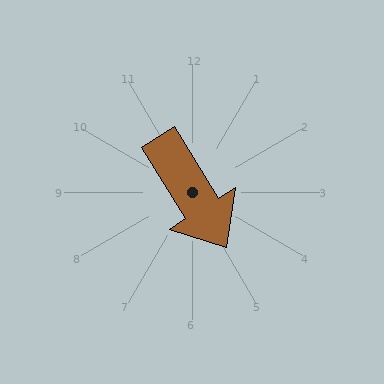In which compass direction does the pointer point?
Southeast.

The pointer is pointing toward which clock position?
Roughly 5 o'clock.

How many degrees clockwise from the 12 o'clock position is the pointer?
Approximately 148 degrees.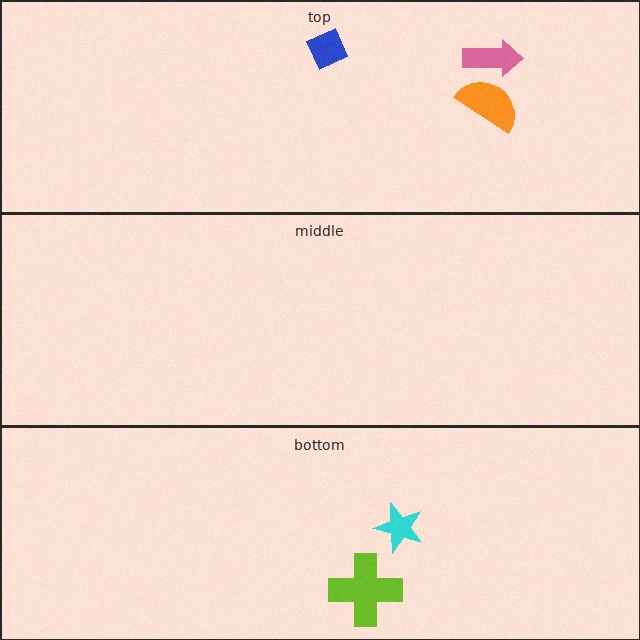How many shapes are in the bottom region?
2.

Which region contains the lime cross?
The bottom region.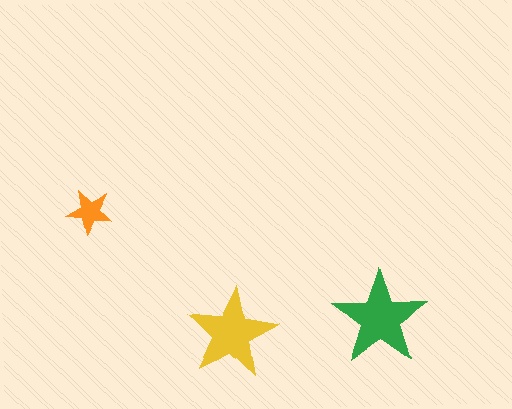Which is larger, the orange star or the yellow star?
The yellow one.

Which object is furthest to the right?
The green star is rightmost.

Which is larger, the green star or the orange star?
The green one.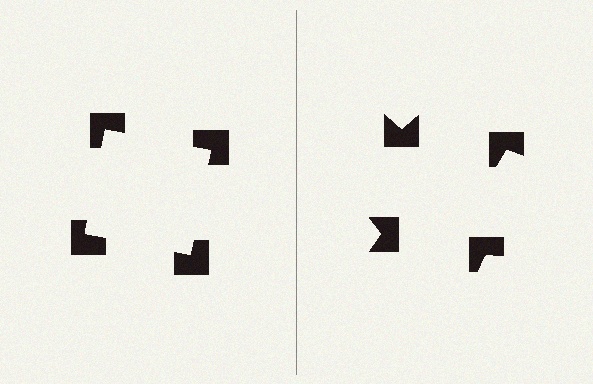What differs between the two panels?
The notched squares are positioned identically on both sides; only the wedge orientations differ. On the left they align to a square; on the right they are misaligned.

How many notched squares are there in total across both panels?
8 — 4 on each side.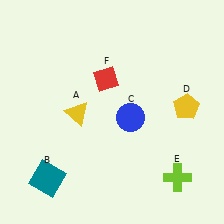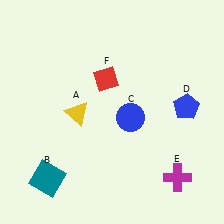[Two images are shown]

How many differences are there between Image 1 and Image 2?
There are 2 differences between the two images.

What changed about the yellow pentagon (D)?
In Image 1, D is yellow. In Image 2, it changed to blue.